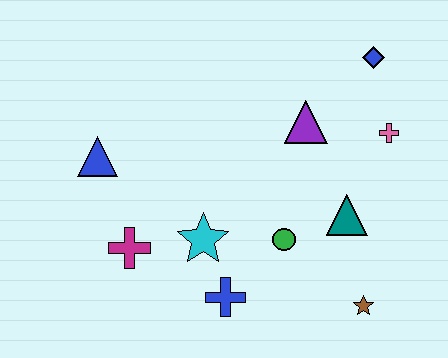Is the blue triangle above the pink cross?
No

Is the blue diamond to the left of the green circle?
No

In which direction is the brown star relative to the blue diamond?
The brown star is below the blue diamond.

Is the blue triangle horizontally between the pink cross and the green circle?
No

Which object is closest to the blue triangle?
The magenta cross is closest to the blue triangle.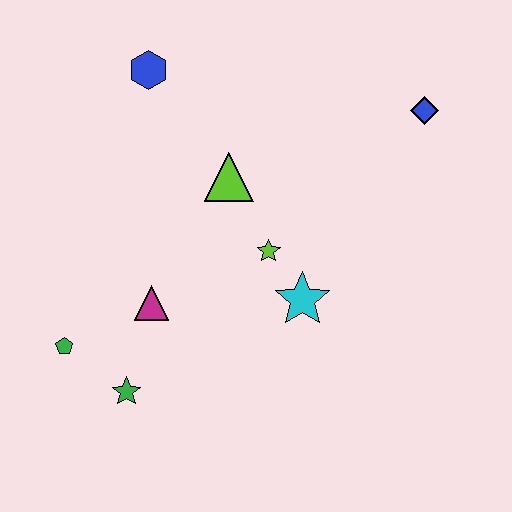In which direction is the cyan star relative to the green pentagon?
The cyan star is to the right of the green pentagon.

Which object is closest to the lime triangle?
The lime star is closest to the lime triangle.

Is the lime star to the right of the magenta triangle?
Yes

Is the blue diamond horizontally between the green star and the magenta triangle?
No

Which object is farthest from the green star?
The blue diamond is farthest from the green star.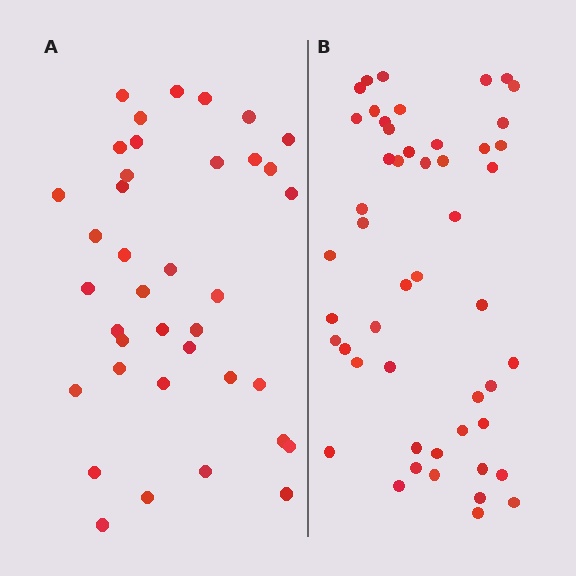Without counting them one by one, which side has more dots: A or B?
Region B (the right region) has more dots.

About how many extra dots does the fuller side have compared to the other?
Region B has roughly 12 or so more dots than region A.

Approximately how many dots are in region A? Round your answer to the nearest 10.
About 40 dots. (The exact count is 38, which rounds to 40.)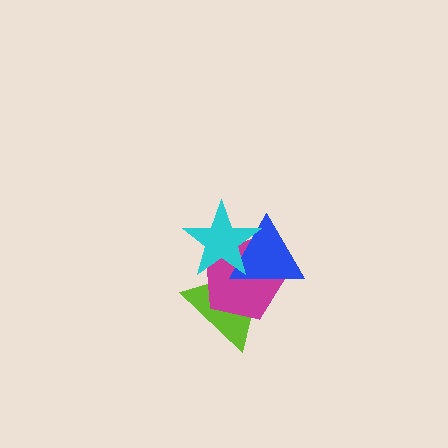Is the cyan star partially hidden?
No, no other shape covers it.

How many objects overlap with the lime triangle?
3 objects overlap with the lime triangle.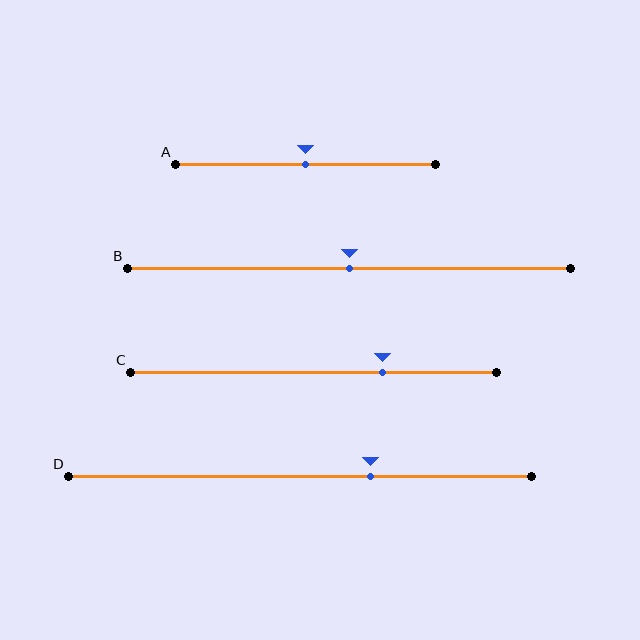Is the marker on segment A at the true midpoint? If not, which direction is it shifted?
Yes, the marker on segment A is at the true midpoint.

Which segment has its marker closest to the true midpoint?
Segment A has its marker closest to the true midpoint.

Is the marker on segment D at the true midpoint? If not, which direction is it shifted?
No, the marker on segment D is shifted to the right by about 15% of the segment length.